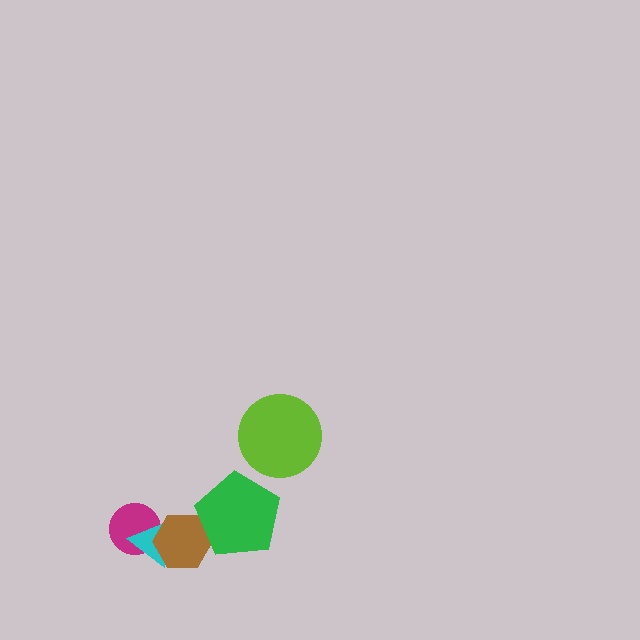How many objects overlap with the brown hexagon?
3 objects overlap with the brown hexagon.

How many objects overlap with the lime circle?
0 objects overlap with the lime circle.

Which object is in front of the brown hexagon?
The green pentagon is in front of the brown hexagon.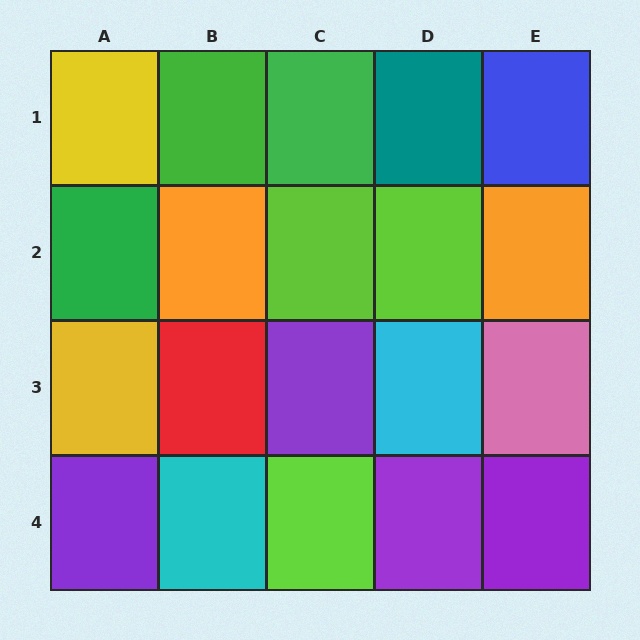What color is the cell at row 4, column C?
Lime.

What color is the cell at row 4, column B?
Cyan.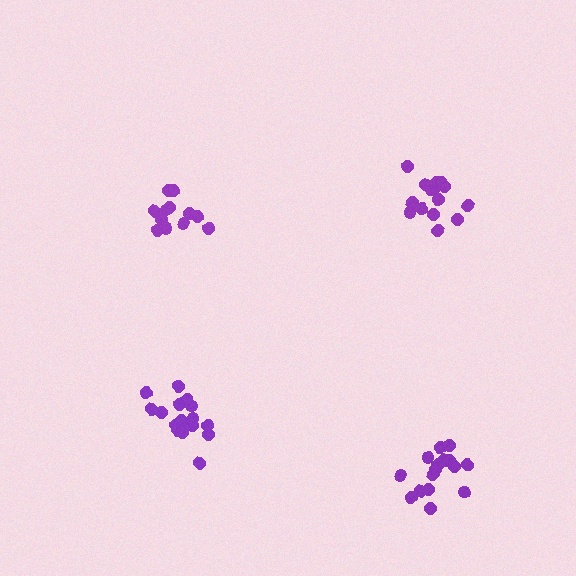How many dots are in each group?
Group 1: 17 dots, Group 2: 12 dots, Group 3: 17 dots, Group 4: 17 dots (63 total).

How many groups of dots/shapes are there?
There are 4 groups.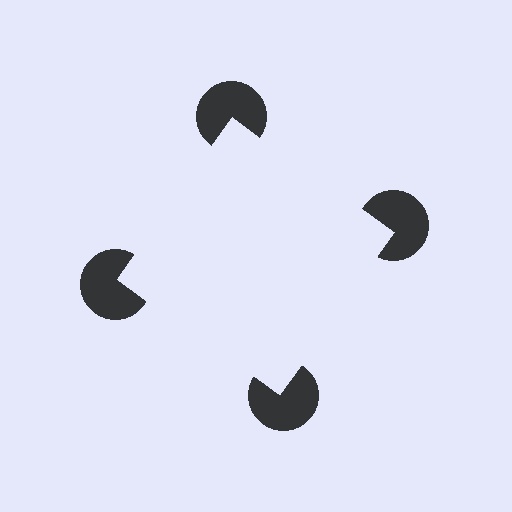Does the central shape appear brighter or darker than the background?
It typically appears slightly brighter than the background, even though no actual brightness change is drawn.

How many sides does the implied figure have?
4 sides.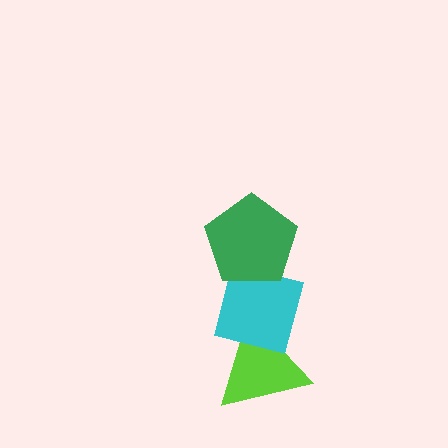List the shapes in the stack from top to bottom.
From top to bottom: the green pentagon, the cyan square, the lime triangle.